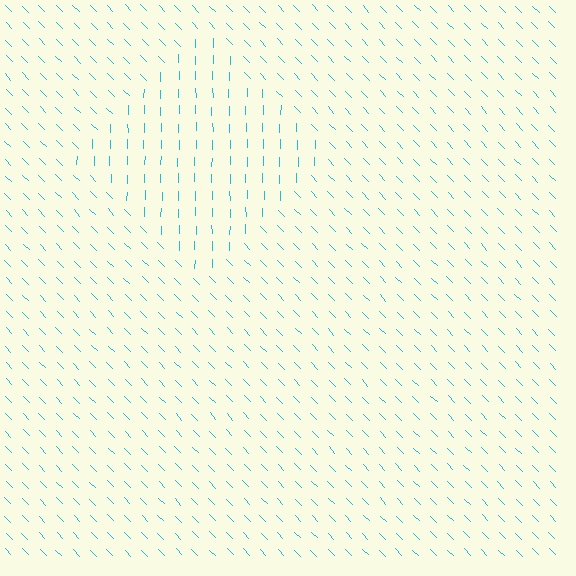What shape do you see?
I see a diamond.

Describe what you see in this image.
The image is filled with small cyan line segments. A diamond region in the image has lines oriented differently from the surrounding lines, creating a visible texture boundary.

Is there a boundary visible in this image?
Yes, there is a texture boundary formed by a change in line orientation.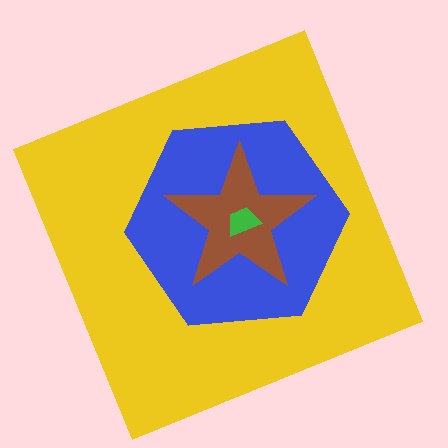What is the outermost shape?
The yellow square.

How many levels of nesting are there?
4.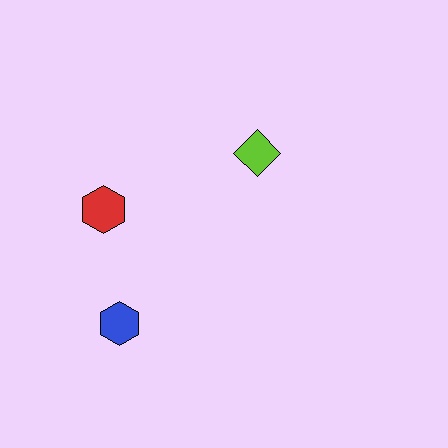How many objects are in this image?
There are 3 objects.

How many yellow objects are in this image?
There are no yellow objects.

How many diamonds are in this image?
There is 1 diamond.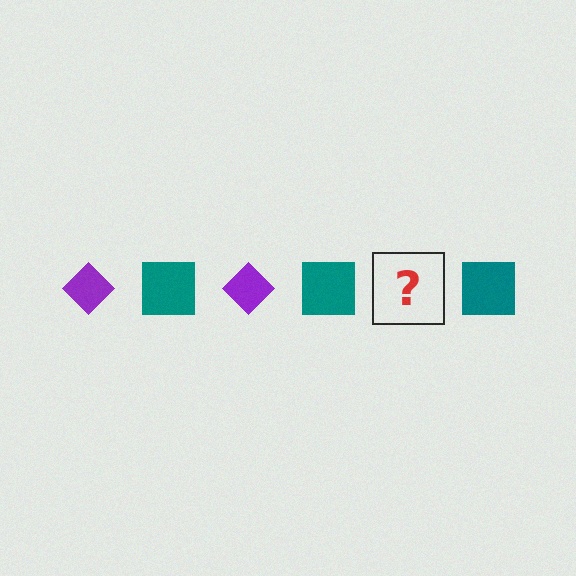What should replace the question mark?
The question mark should be replaced with a purple diamond.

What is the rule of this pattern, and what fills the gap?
The rule is that the pattern alternates between purple diamond and teal square. The gap should be filled with a purple diamond.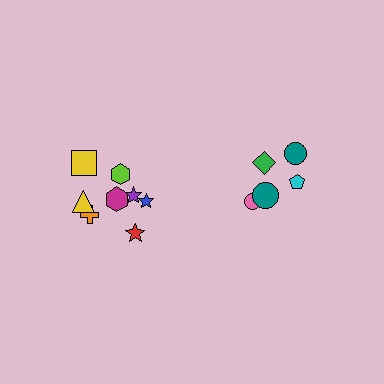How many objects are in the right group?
There are 5 objects.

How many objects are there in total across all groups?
There are 13 objects.